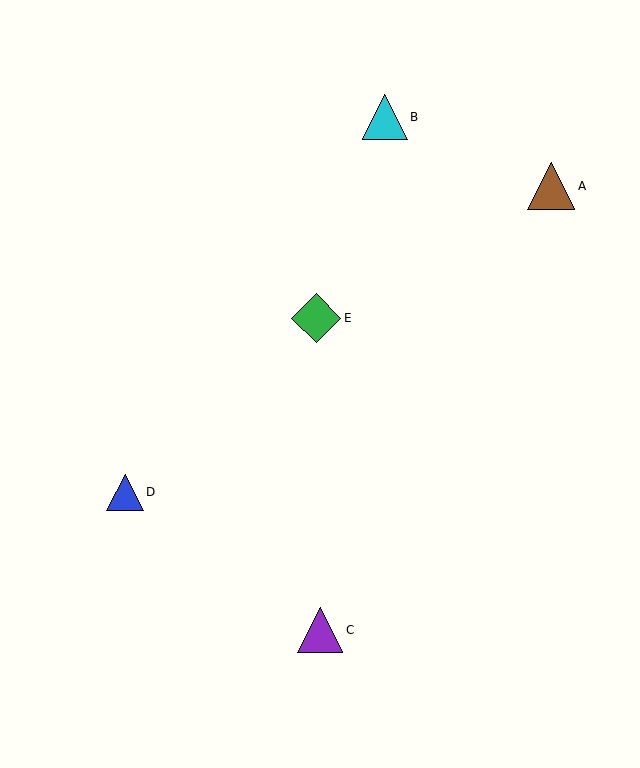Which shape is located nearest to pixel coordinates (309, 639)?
The purple triangle (labeled C) at (320, 630) is nearest to that location.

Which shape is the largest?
The green diamond (labeled E) is the largest.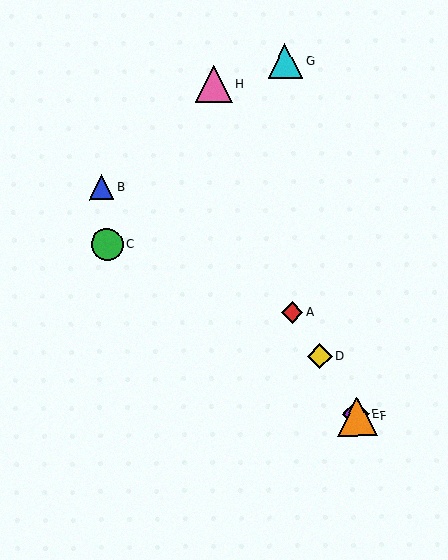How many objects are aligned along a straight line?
4 objects (A, D, E, F) are aligned along a straight line.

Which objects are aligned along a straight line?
Objects A, D, E, F are aligned along a straight line.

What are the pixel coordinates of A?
Object A is at (292, 313).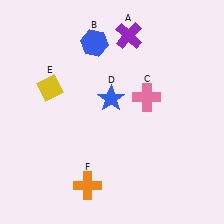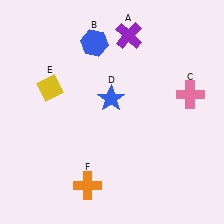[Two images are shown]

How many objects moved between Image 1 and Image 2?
1 object moved between the two images.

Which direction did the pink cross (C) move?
The pink cross (C) moved right.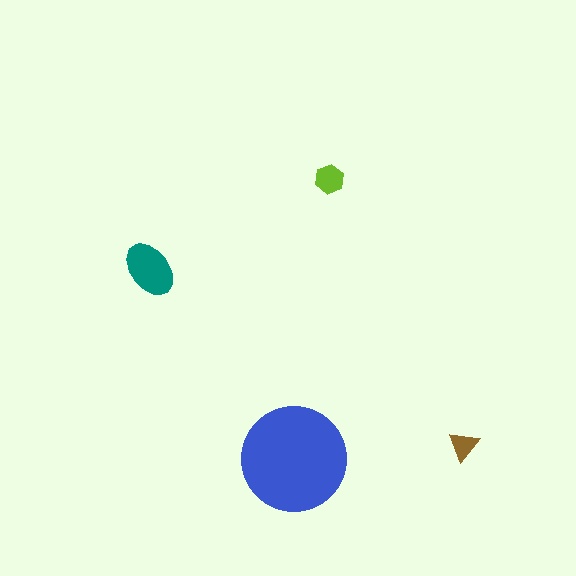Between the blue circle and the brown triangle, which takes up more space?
The blue circle.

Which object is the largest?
The blue circle.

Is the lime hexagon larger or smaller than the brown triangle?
Larger.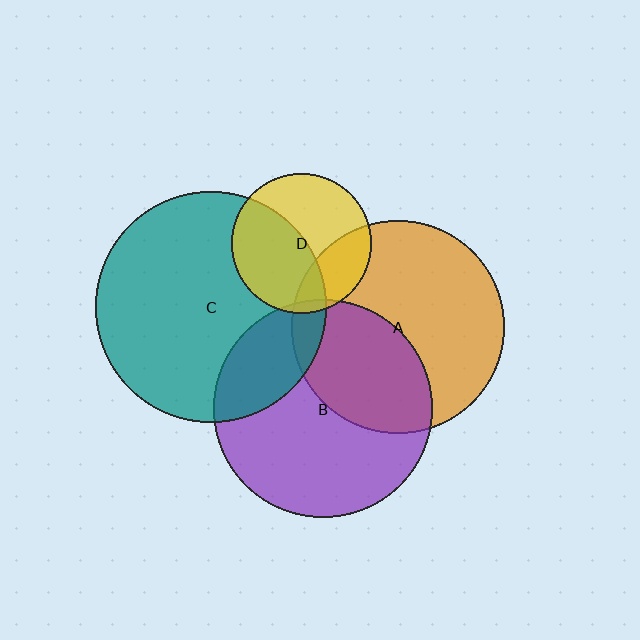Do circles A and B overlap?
Yes.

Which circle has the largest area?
Circle C (teal).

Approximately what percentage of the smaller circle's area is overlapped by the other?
Approximately 40%.